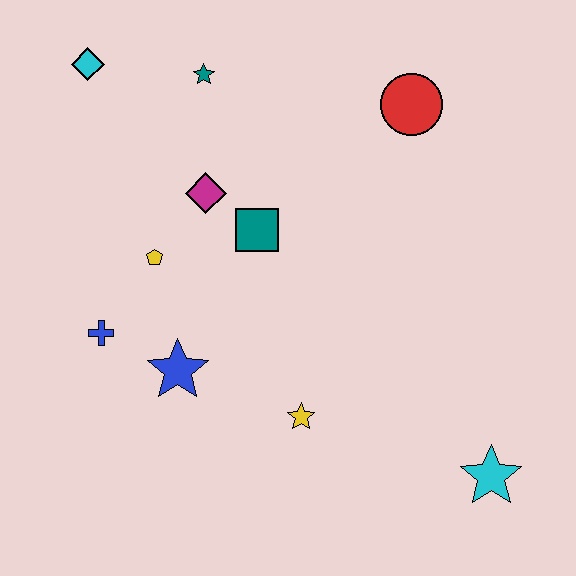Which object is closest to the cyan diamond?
The teal star is closest to the cyan diamond.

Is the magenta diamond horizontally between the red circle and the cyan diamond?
Yes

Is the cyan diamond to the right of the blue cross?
No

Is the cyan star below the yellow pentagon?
Yes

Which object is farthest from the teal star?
The cyan star is farthest from the teal star.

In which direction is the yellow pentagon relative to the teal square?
The yellow pentagon is to the left of the teal square.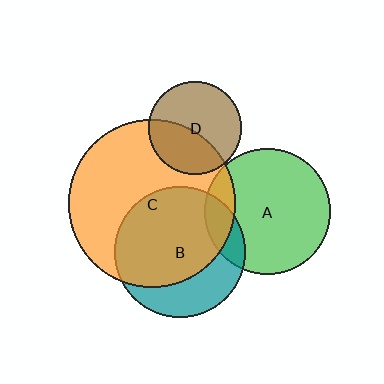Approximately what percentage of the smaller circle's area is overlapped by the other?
Approximately 65%.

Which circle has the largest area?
Circle C (orange).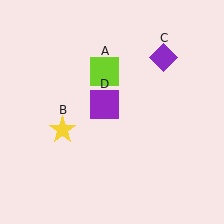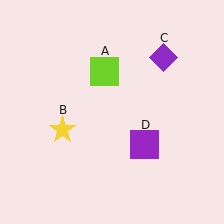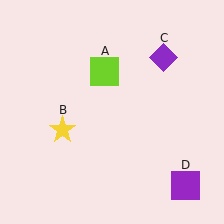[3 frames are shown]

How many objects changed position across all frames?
1 object changed position: purple square (object D).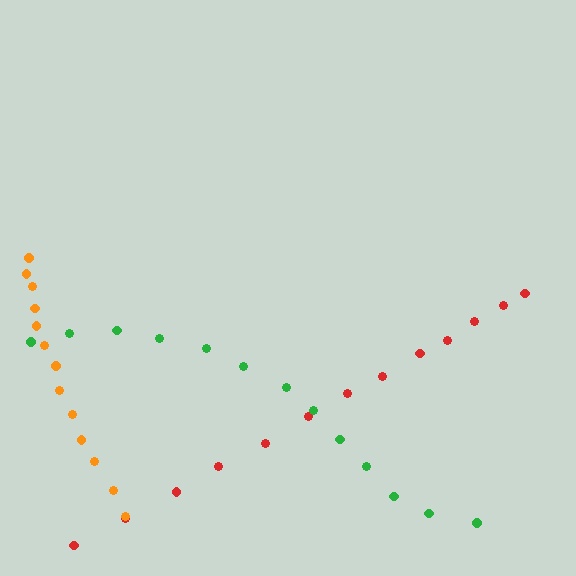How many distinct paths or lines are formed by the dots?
There are 3 distinct paths.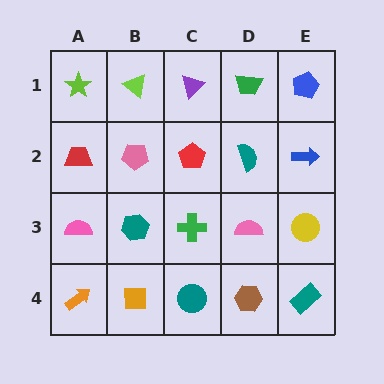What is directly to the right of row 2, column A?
A pink pentagon.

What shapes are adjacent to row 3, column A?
A red trapezoid (row 2, column A), an orange arrow (row 4, column A), a teal hexagon (row 3, column B).